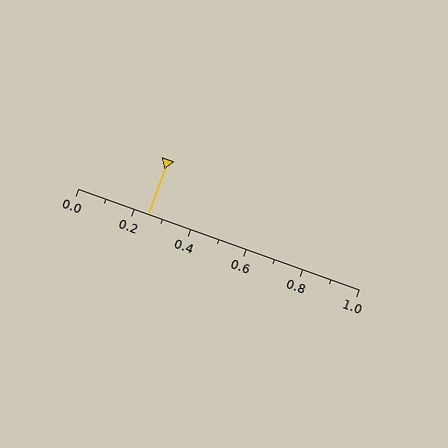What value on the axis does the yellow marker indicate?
The marker indicates approximately 0.25.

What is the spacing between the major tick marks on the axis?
The major ticks are spaced 0.2 apart.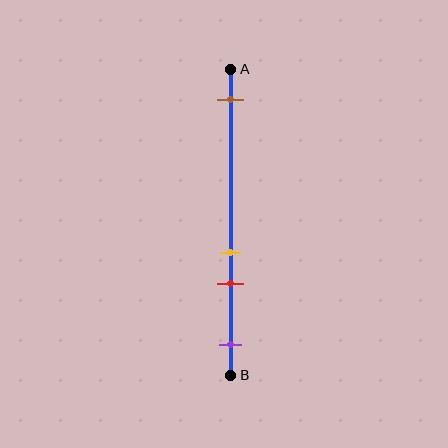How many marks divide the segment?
There are 4 marks dividing the segment.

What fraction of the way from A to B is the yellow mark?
The yellow mark is approximately 60% (0.6) of the way from A to B.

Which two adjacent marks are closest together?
The yellow and red marks are the closest adjacent pair.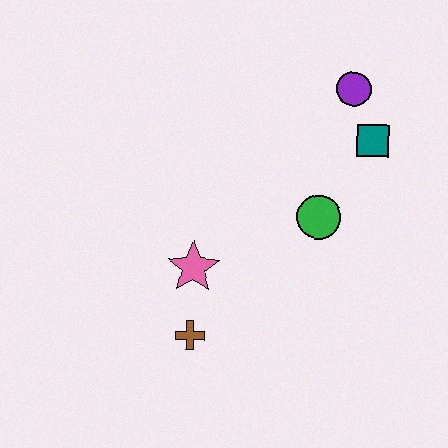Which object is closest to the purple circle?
The teal square is closest to the purple circle.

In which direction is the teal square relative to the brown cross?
The teal square is above the brown cross.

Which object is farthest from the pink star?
The purple circle is farthest from the pink star.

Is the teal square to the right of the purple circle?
Yes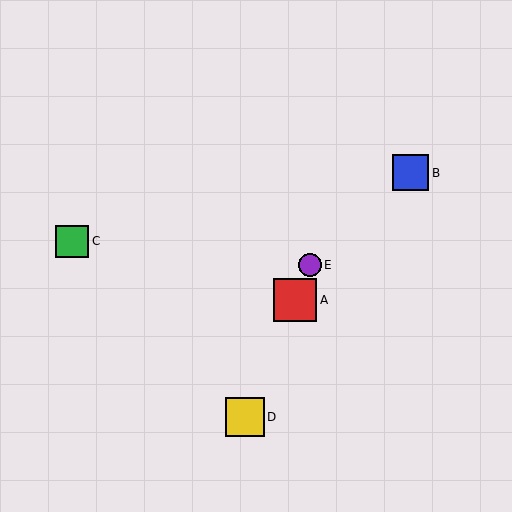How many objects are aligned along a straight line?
3 objects (A, D, E) are aligned along a straight line.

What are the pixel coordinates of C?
Object C is at (72, 241).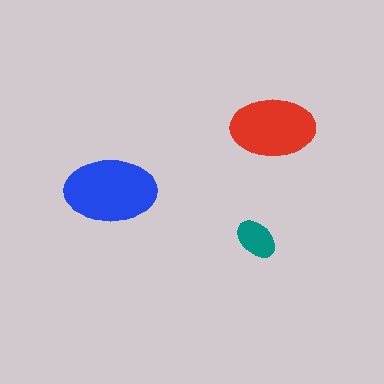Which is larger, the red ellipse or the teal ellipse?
The red one.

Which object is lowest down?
The teal ellipse is bottommost.